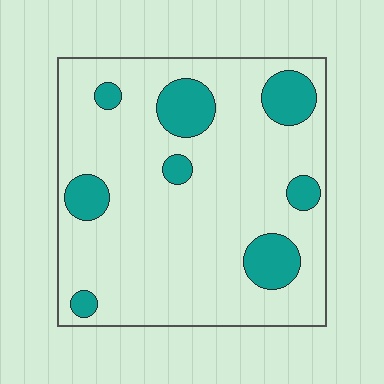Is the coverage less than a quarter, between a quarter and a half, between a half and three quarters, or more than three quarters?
Less than a quarter.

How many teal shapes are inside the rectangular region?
8.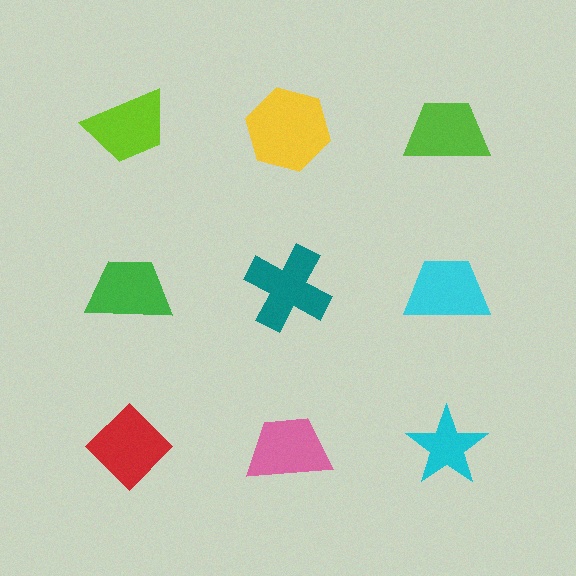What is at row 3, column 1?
A red diamond.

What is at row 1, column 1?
A lime trapezoid.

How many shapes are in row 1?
3 shapes.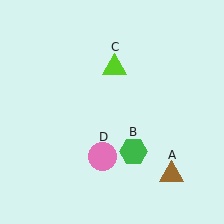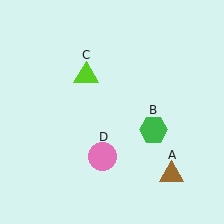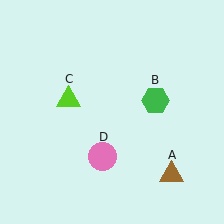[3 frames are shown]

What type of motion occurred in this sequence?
The green hexagon (object B), lime triangle (object C) rotated counterclockwise around the center of the scene.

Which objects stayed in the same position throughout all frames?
Brown triangle (object A) and pink circle (object D) remained stationary.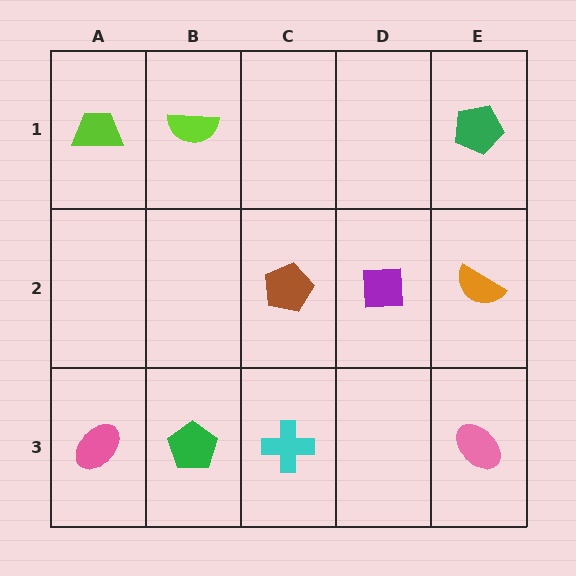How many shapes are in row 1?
3 shapes.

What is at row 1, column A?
A lime trapezoid.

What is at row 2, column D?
A purple square.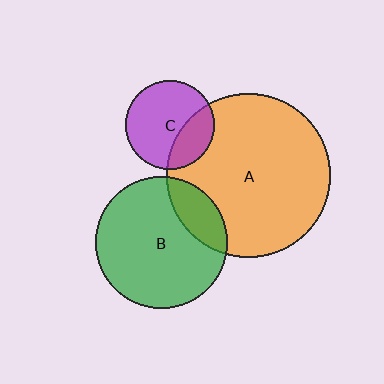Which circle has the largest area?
Circle A (orange).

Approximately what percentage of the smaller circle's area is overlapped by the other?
Approximately 30%.